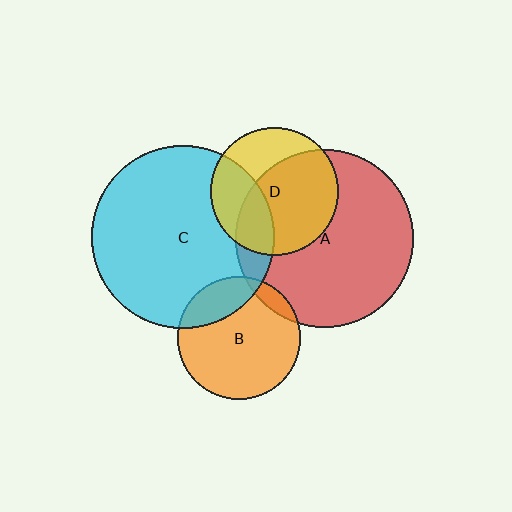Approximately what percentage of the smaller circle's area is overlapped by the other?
Approximately 20%.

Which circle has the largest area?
Circle C (cyan).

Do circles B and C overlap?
Yes.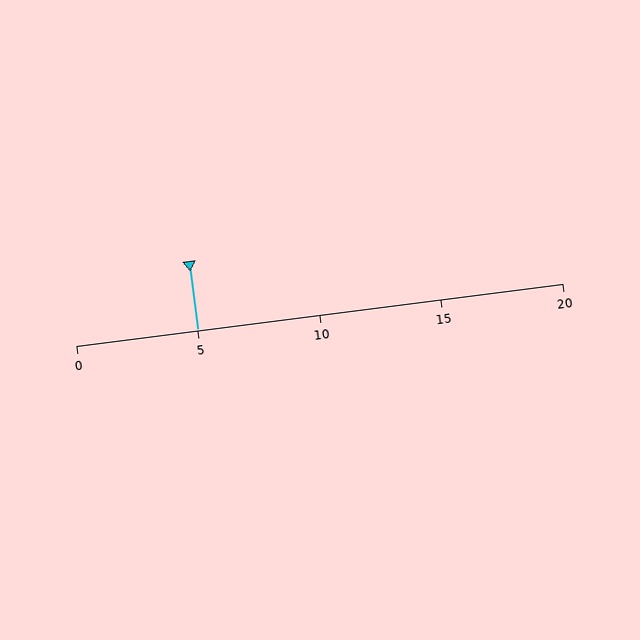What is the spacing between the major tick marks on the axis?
The major ticks are spaced 5 apart.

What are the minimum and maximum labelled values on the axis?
The axis runs from 0 to 20.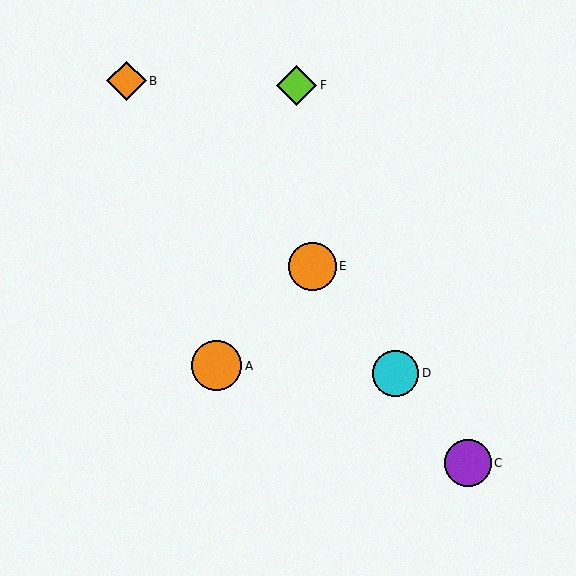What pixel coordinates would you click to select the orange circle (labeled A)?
Click at (217, 366) to select the orange circle A.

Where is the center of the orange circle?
The center of the orange circle is at (217, 366).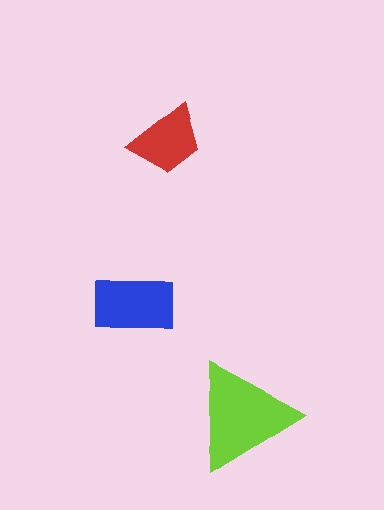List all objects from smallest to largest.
The red trapezoid, the blue rectangle, the lime triangle.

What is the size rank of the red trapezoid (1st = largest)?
3rd.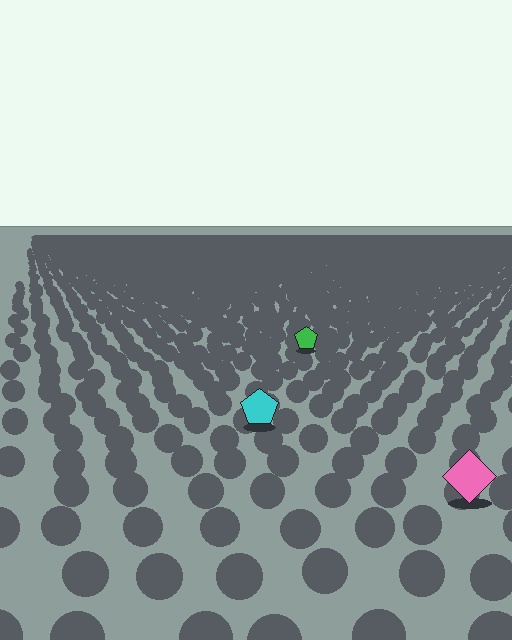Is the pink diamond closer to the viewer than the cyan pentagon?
Yes. The pink diamond is closer — you can tell from the texture gradient: the ground texture is coarser near it.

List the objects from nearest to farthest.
From nearest to farthest: the pink diamond, the cyan pentagon, the green pentagon.